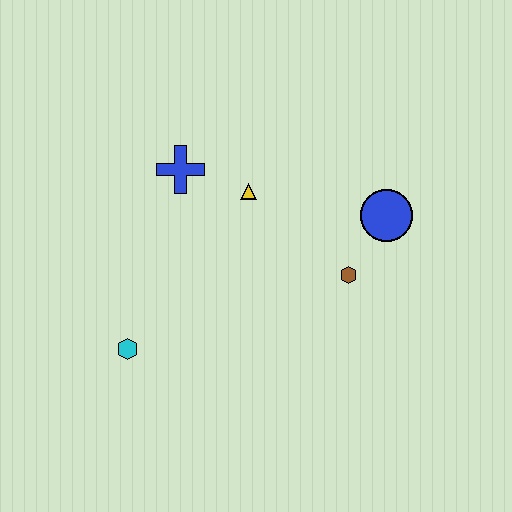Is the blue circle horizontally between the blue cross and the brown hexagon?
No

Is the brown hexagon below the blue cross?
Yes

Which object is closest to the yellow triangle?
The blue cross is closest to the yellow triangle.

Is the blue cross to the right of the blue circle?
No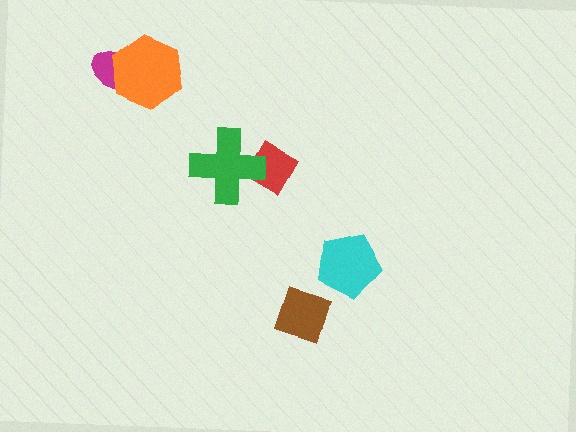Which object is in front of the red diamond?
The green cross is in front of the red diamond.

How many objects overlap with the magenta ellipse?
1 object overlaps with the magenta ellipse.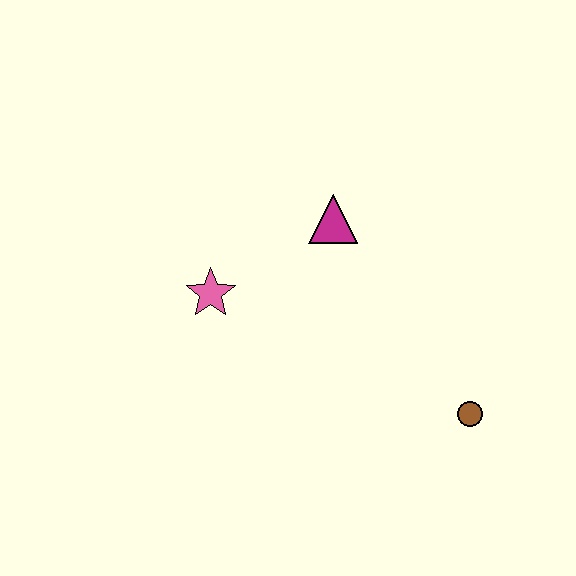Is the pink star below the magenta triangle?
Yes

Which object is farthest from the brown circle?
The pink star is farthest from the brown circle.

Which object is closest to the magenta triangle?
The pink star is closest to the magenta triangle.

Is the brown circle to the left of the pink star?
No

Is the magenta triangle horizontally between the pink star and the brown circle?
Yes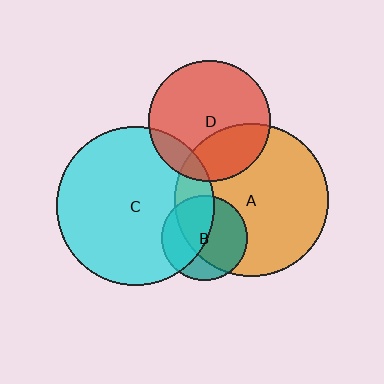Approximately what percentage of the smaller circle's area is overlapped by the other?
Approximately 15%.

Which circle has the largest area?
Circle C (cyan).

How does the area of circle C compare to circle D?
Approximately 1.7 times.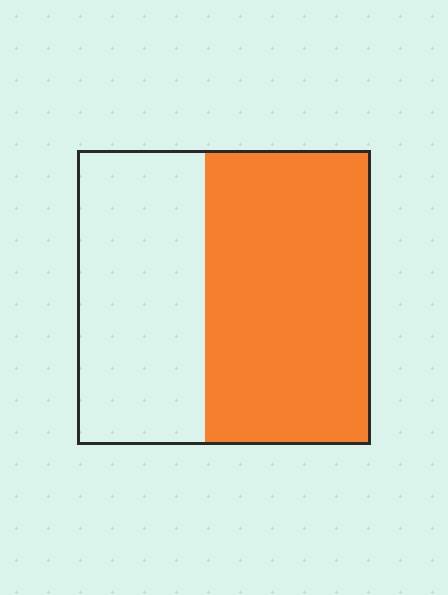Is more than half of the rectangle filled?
Yes.